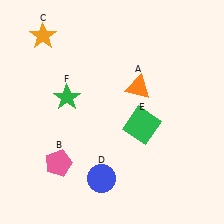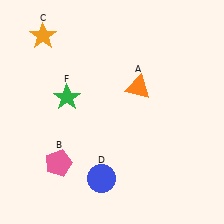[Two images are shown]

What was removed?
The green square (E) was removed in Image 2.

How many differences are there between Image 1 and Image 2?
There is 1 difference between the two images.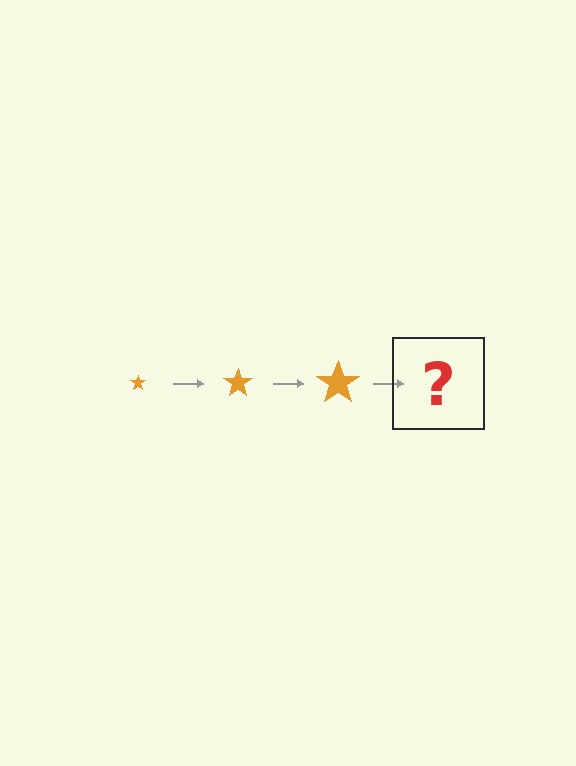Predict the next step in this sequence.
The next step is an orange star, larger than the previous one.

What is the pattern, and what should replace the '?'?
The pattern is that the star gets progressively larger each step. The '?' should be an orange star, larger than the previous one.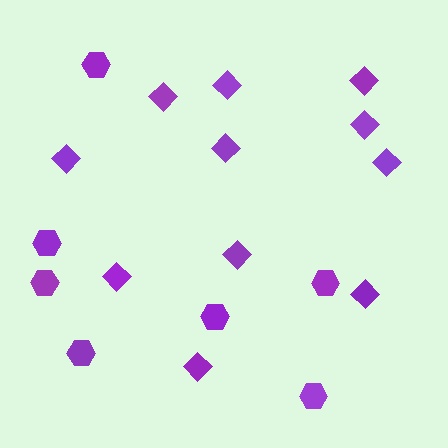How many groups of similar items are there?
There are 2 groups: one group of hexagons (7) and one group of diamonds (11).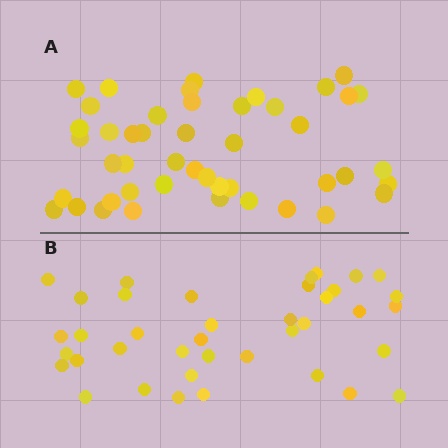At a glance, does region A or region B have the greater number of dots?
Region A (the top region) has more dots.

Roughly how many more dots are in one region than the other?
Region A has roughly 8 or so more dots than region B.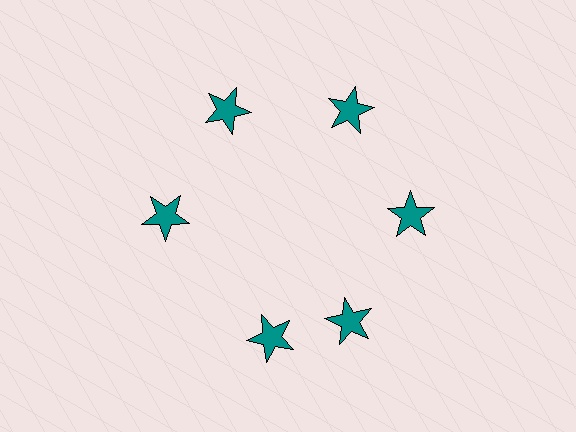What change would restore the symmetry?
The symmetry would be restored by rotating it back into even spacing with its neighbors so that all 6 stars sit at equal angles and equal distance from the center.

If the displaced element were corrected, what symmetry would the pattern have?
It would have 6-fold rotational symmetry — the pattern would map onto itself every 60 degrees.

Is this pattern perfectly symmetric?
No. The 6 teal stars are arranged in a ring, but one element near the 7 o'clock position is rotated out of alignment along the ring, breaking the 6-fold rotational symmetry.